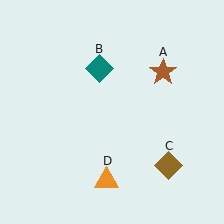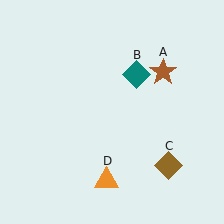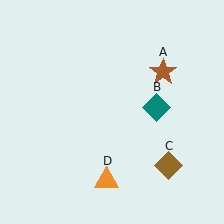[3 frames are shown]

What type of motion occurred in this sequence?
The teal diamond (object B) rotated clockwise around the center of the scene.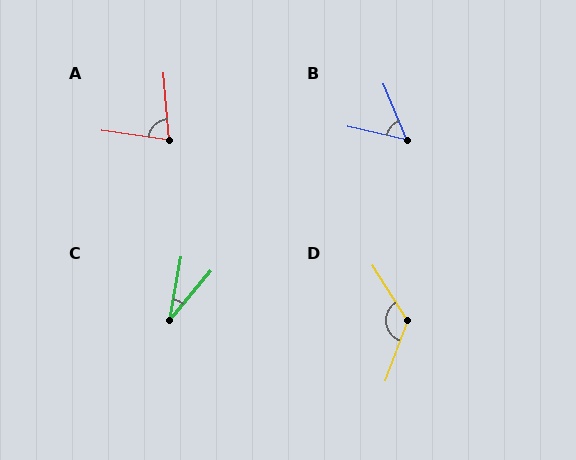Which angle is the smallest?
C, at approximately 30 degrees.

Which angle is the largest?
D, at approximately 127 degrees.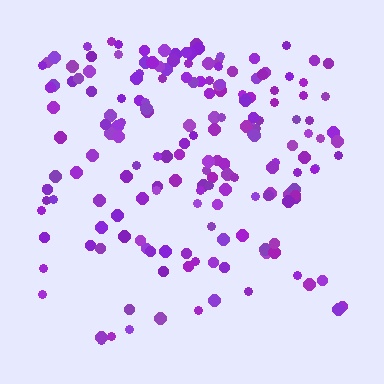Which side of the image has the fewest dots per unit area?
The bottom.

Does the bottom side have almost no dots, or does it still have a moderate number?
Still a moderate number, just noticeably fewer than the top.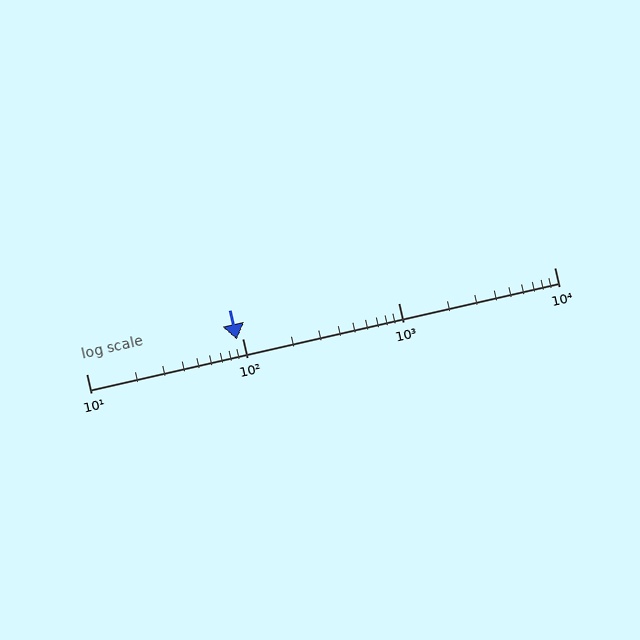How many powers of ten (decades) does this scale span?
The scale spans 3 decades, from 10 to 10000.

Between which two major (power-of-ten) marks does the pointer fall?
The pointer is between 10 and 100.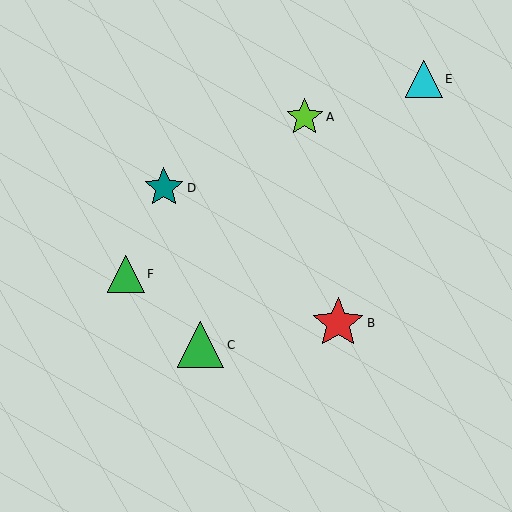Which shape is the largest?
The red star (labeled B) is the largest.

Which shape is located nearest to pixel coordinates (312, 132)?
The lime star (labeled A) at (305, 117) is nearest to that location.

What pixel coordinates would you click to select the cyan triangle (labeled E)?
Click at (424, 79) to select the cyan triangle E.